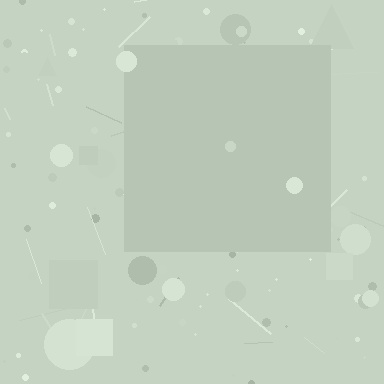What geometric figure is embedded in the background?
A square is embedded in the background.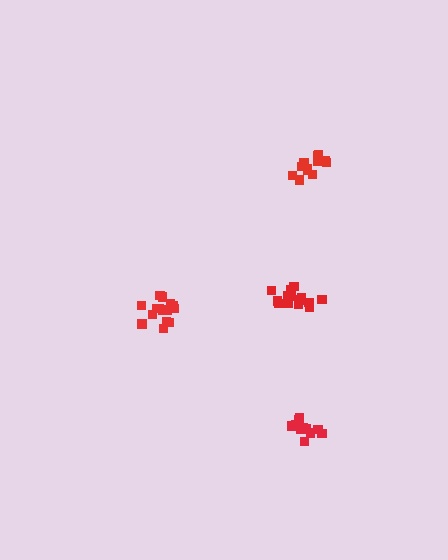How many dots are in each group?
Group 1: 14 dots, Group 2: 12 dots, Group 3: 12 dots, Group 4: 16 dots (54 total).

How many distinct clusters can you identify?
There are 4 distinct clusters.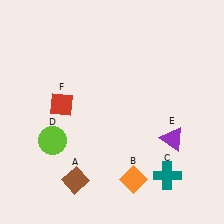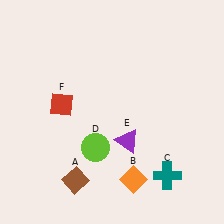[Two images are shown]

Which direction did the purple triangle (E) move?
The purple triangle (E) moved left.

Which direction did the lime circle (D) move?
The lime circle (D) moved right.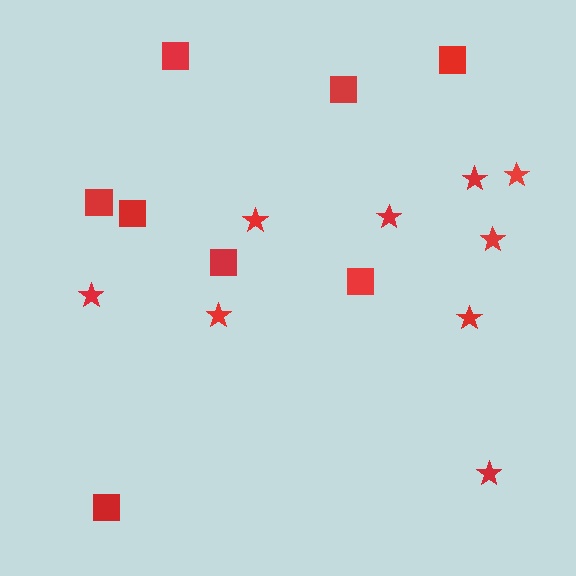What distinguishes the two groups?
There are 2 groups: one group of squares (8) and one group of stars (9).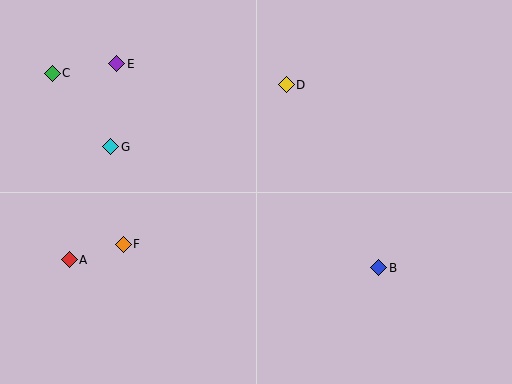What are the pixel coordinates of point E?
Point E is at (117, 64).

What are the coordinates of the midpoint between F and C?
The midpoint between F and C is at (88, 159).